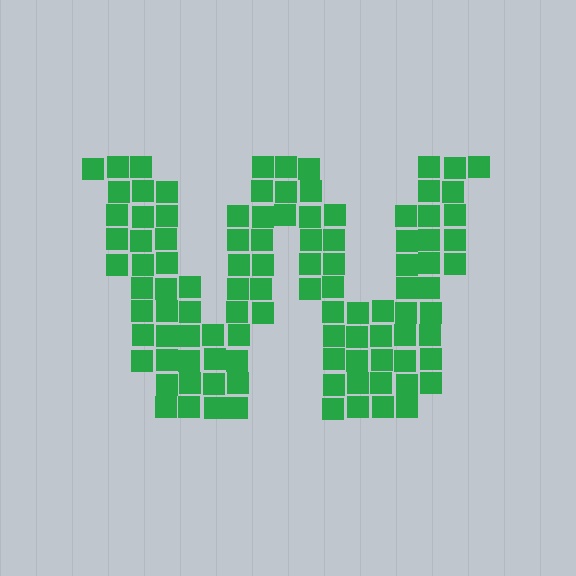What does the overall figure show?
The overall figure shows the letter W.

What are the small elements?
The small elements are squares.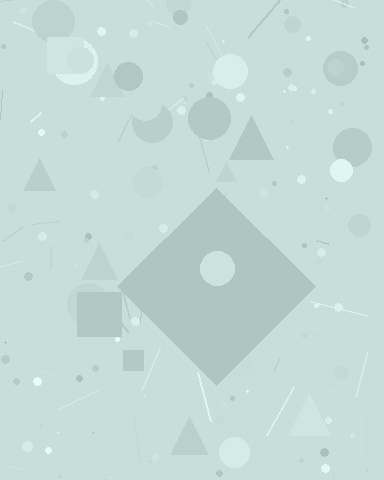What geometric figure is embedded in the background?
A diamond is embedded in the background.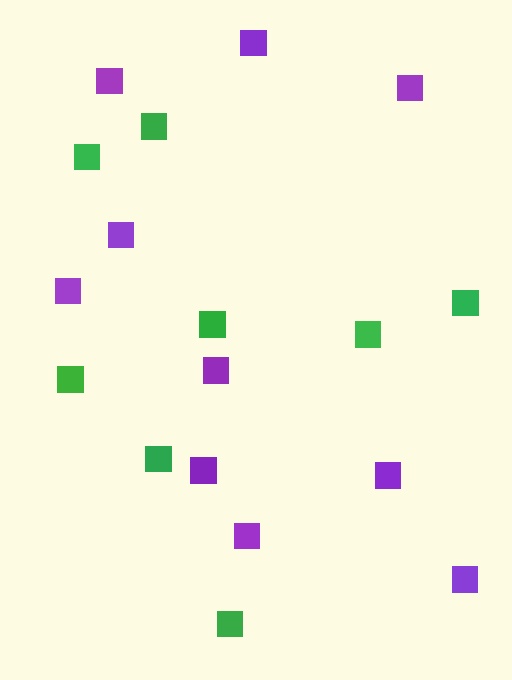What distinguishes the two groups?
There are 2 groups: one group of green squares (8) and one group of purple squares (10).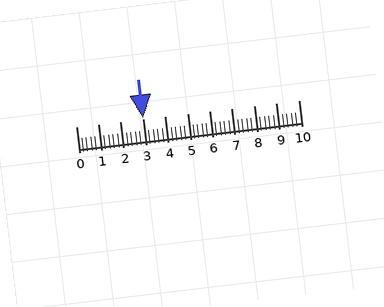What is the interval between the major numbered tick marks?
The major tick marks are spaced 1 units apart.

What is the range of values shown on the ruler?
The ruler shows values from 0 to 10.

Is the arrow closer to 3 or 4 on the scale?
The arrow is closer to 3.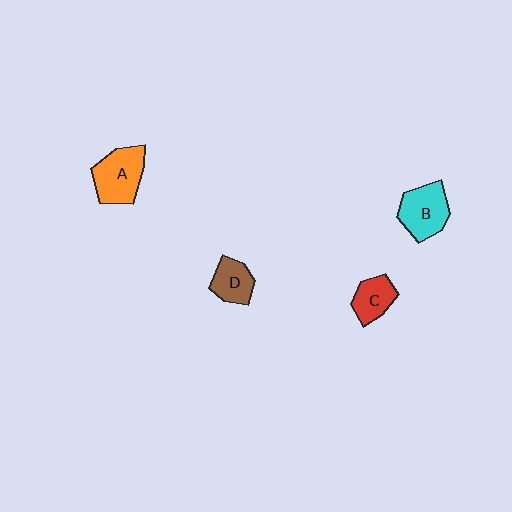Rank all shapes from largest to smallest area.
From largest to smallest: A (orange), B (cyan), C (red), D (brown).